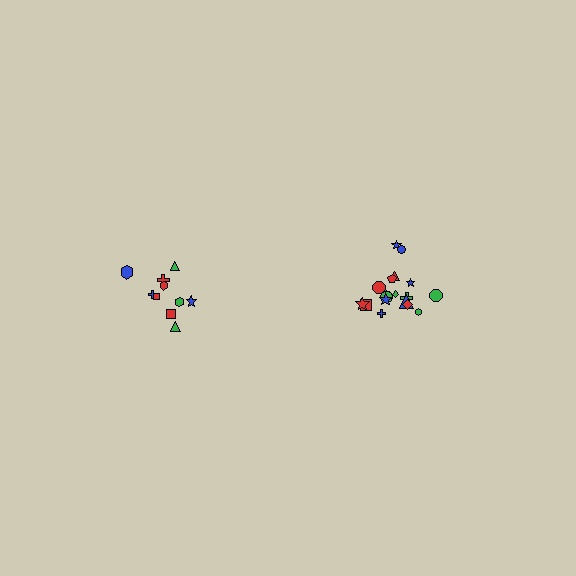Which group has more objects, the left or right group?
The right group.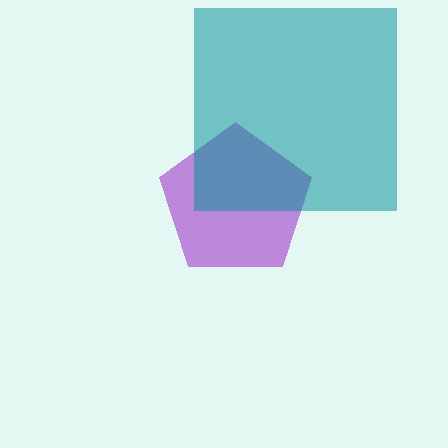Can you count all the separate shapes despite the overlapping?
Yes, there are 2 separate shapes.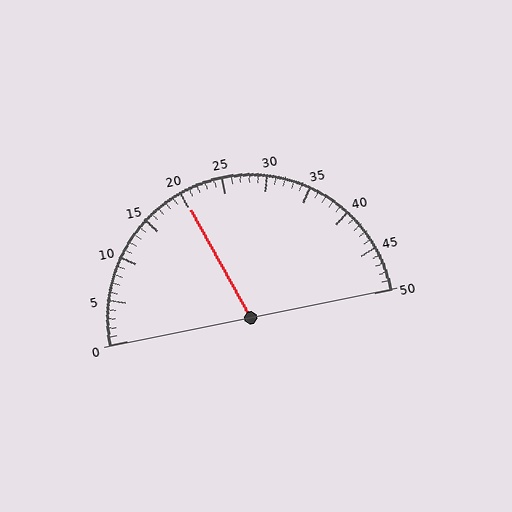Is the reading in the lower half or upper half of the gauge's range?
The reading is in the lower half of the range (0 to 50).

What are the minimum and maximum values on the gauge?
The gauge ranges from 0 to 50.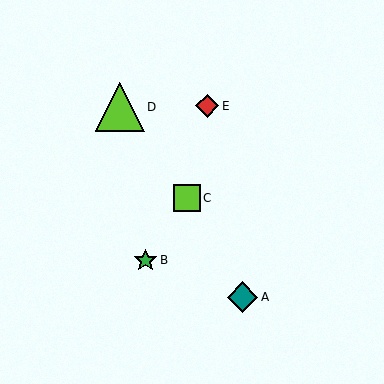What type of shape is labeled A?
Shape A is a teal diamond.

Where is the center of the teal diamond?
The center of the teal diamond is at (243, 297).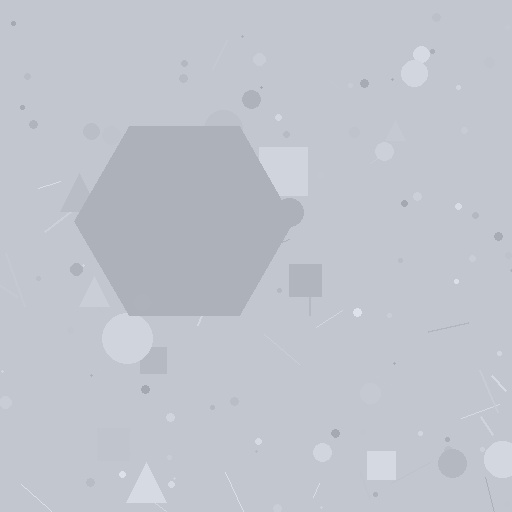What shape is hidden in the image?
A hexagon is hidden in the image.